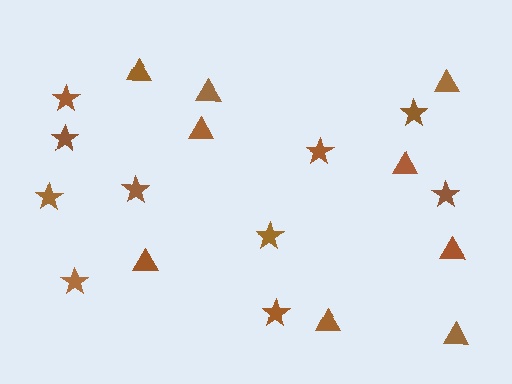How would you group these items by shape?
There are 2 groups: one group of triangles (9) and one group of stars (10).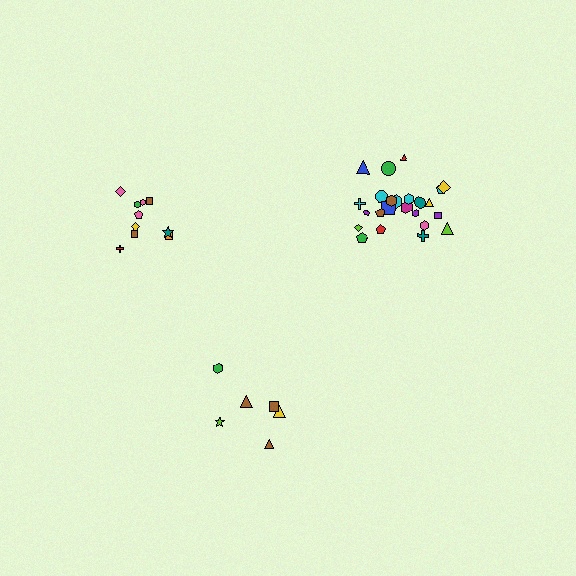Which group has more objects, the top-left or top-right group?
The top-right group.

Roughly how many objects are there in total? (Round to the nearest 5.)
Roughly 40 objects in total.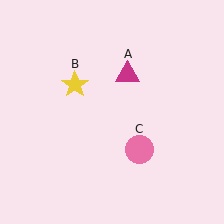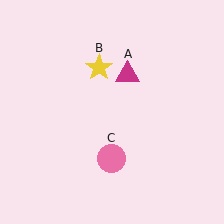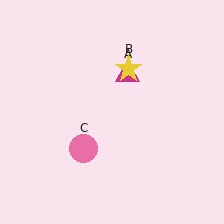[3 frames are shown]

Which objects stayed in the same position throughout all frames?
Magenta triangle (object A) remained stationary.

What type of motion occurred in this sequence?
The yellow star (object B), pink circle (object C) rotated clockwise around the center of the scene.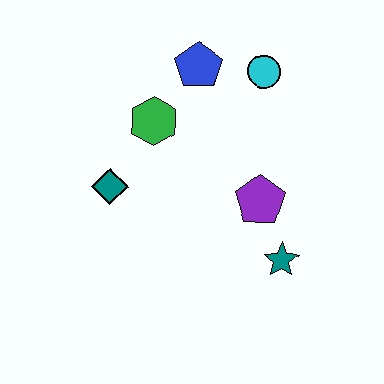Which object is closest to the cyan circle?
The blue pentagon is closest to the cyan circle.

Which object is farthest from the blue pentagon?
The teal star is farthest from the blue pentagon.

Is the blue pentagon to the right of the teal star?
No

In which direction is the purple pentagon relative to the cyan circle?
The purple pentagon is below the cyan circle.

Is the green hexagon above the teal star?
Yes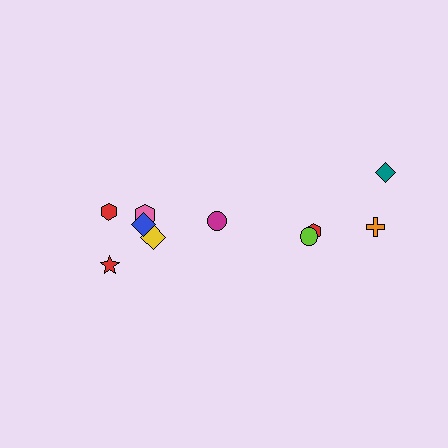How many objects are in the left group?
There are 6 objects.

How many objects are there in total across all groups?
There are 10 objects.